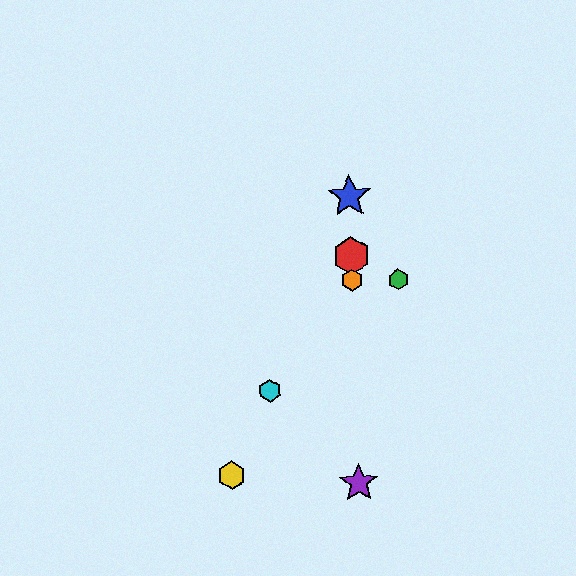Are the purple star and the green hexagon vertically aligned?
No, the purple star is at x≈359 and the green hexagon is at x≈399.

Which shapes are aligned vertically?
The red hexagon, the blue star, the purple star, the orange hexagon are aligned vertically.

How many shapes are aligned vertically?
4 shapes (the red hexagon, the blue star, the purple star, the orange hexagon) are aligned vertically.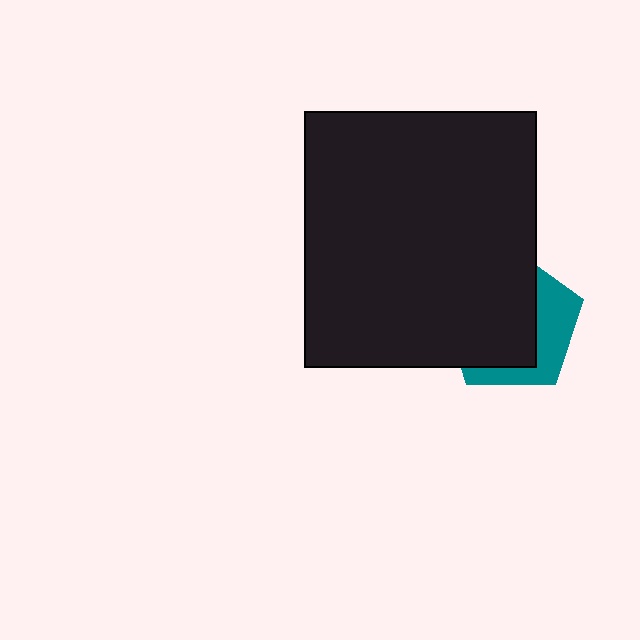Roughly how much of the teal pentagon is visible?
A small part of it is visible (roughly 35%).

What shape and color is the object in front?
The object in front is a black rectangle.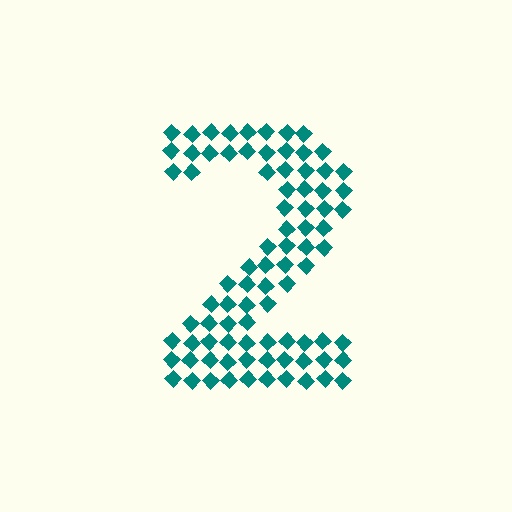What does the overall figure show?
The overall figure shows the digit 2.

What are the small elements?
The small elements are diamonds.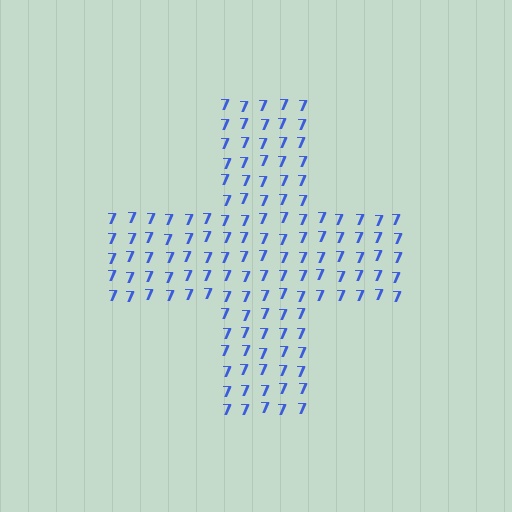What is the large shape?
The large shape is a cross.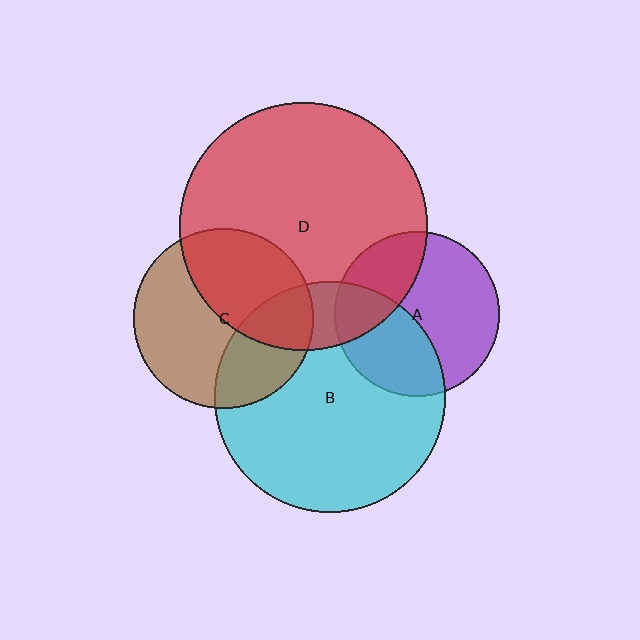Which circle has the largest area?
Circle D (red).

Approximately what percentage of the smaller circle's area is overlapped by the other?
Approximately 40%.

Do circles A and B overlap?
Yes.